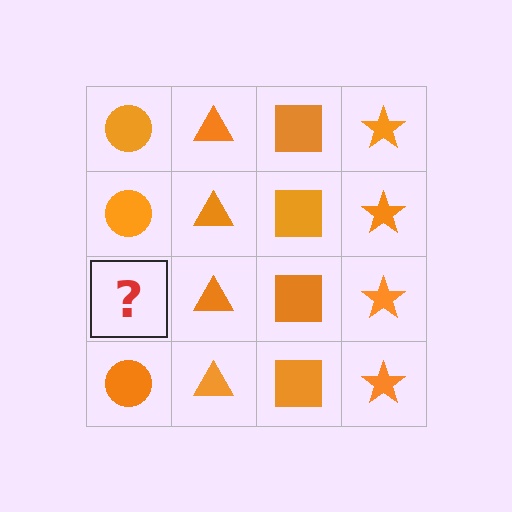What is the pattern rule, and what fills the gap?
The rule is that each column has a consistent shape. The gap should be filled with an orange circle.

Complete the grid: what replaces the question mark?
The question mark should be replaced with an orange circle.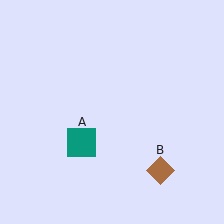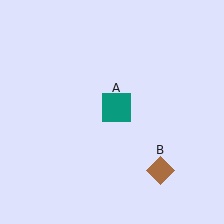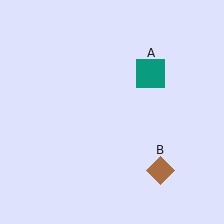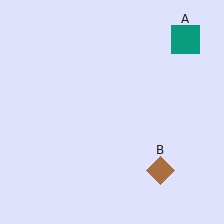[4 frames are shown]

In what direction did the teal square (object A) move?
The teal square (object A) moved up and to the right.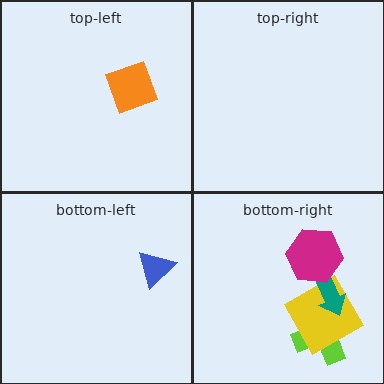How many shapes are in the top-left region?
1.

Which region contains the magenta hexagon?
The bottom-right region.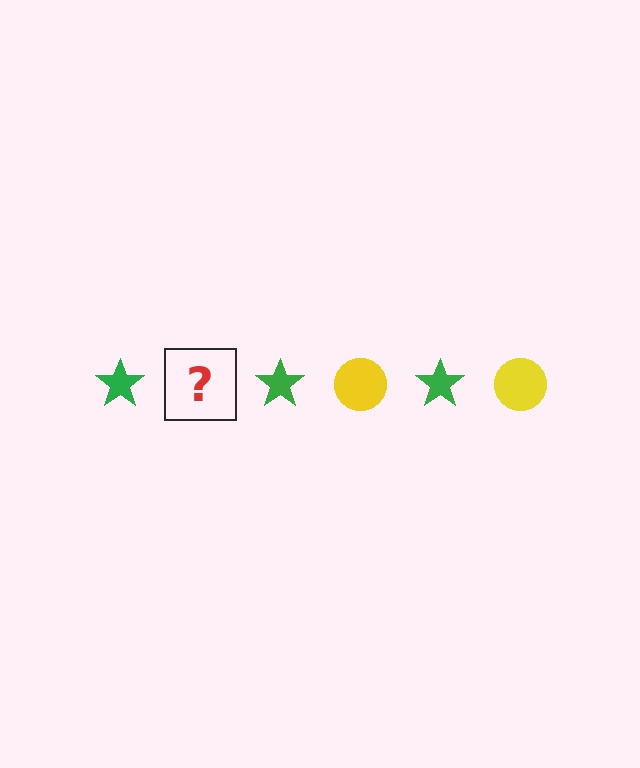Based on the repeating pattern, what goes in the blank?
The blank should be a yellow circle.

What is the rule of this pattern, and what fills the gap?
The rule is that the pattern alternates between green star and yellow circle. The gap should be filled with a yellow circle.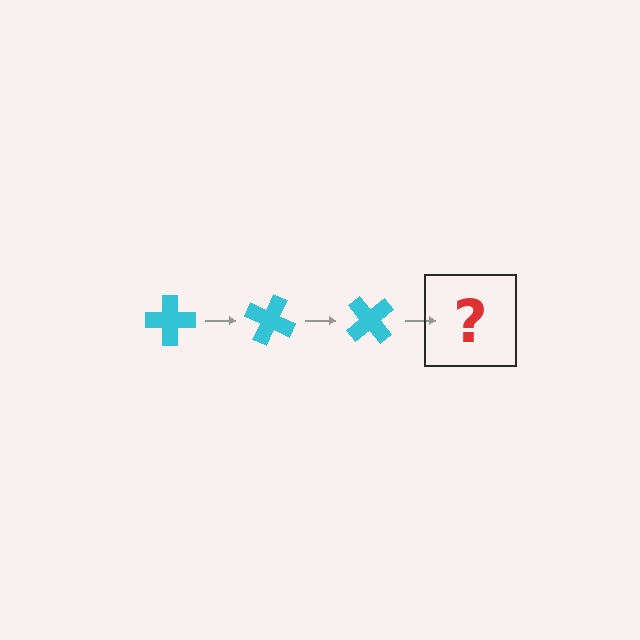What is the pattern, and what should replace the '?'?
The pattern is that the cross rotates 25 degrees each step. The '?' should be a cyan cross rotated 75 degrees.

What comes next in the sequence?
The next element should be a cyan cross rotated 75 degrees.